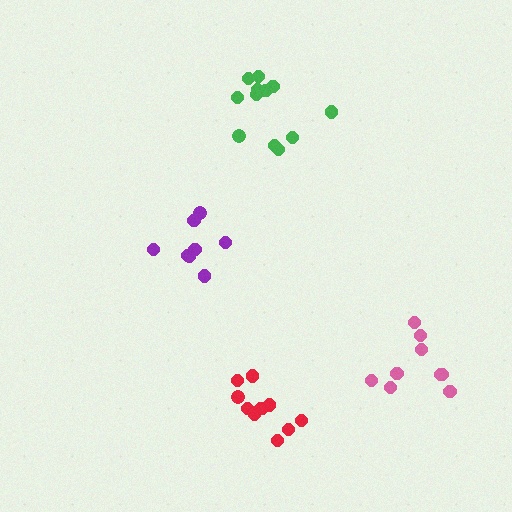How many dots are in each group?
Group 1: 12 dots, Group 2: 11 dots, Group 3: 9 dots, Group 4: 9 dots (41 total).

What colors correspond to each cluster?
The clusters are colored: green, red, purple, pink.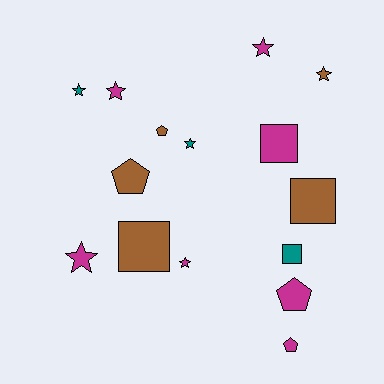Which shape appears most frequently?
Star, with 7 objects.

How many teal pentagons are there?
There are no teal pentagons.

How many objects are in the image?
There are 15 objects.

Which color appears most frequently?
Magenta, with 7 objects.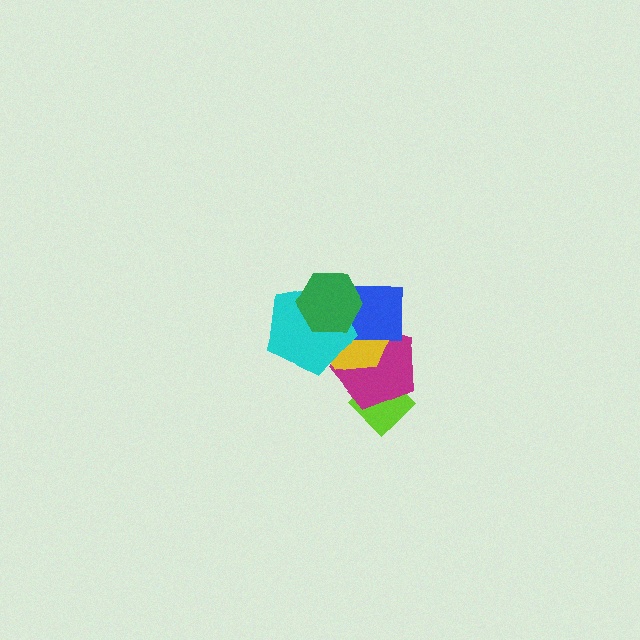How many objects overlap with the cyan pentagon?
4 objects overlap with the cyan pentagon.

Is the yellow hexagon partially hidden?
Yes, it is partially covered by another shape.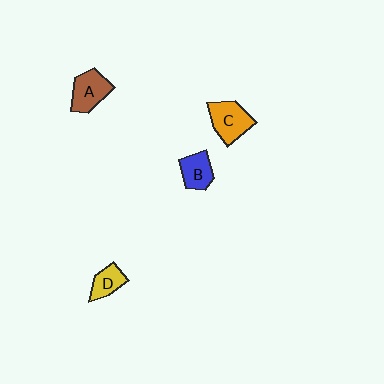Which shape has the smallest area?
Shape D (yellow).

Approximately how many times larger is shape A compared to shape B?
Approximately 1.2 times.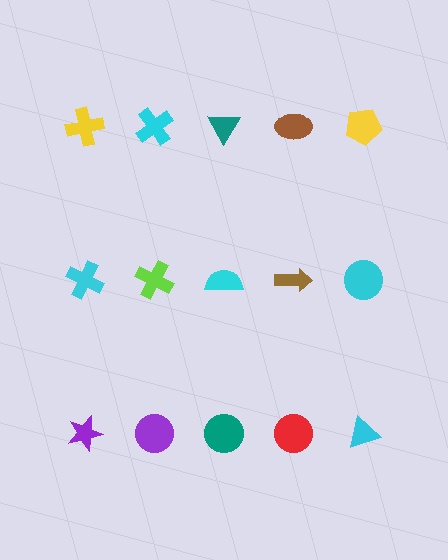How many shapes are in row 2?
5 shapes.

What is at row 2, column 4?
A brown arrow.